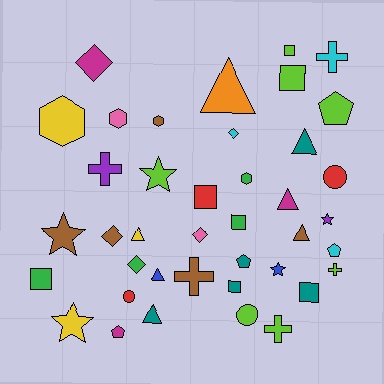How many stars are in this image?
There are 5 stars.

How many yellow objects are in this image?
There are 3 yellow objects.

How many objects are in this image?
There are 40 objects.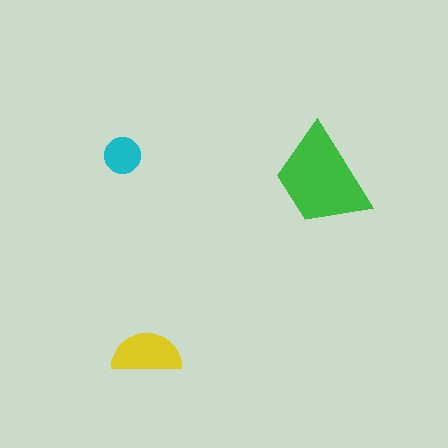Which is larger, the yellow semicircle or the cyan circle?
The yellow semicircle.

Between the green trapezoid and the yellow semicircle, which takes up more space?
The green trapezoid.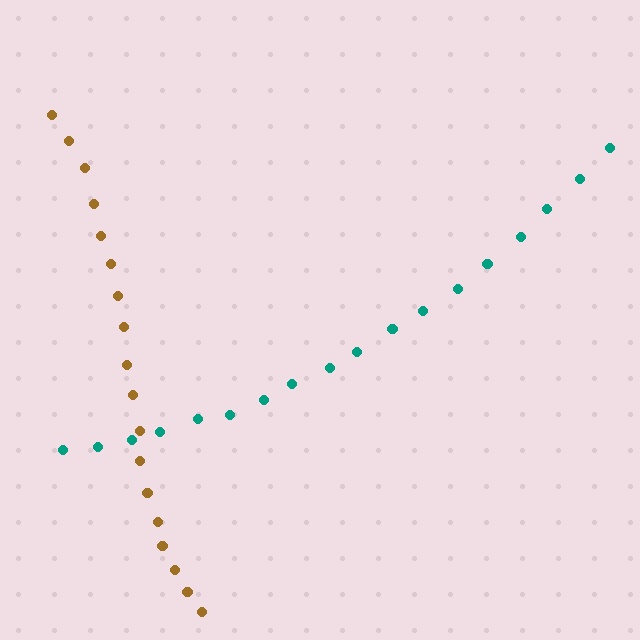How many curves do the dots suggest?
There are 2 distinct paths.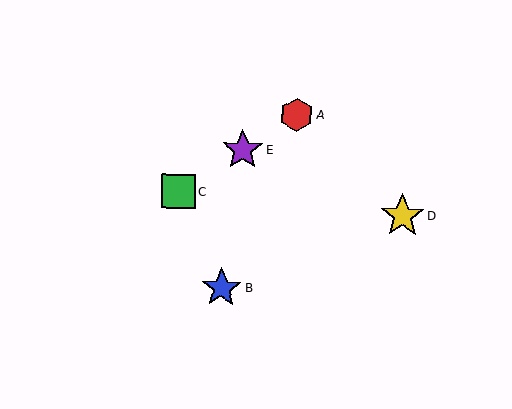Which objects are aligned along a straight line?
Objects A, C, E are aligned along a straight line.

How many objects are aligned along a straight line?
3 objects (A, C, E) are aligned along a straight line.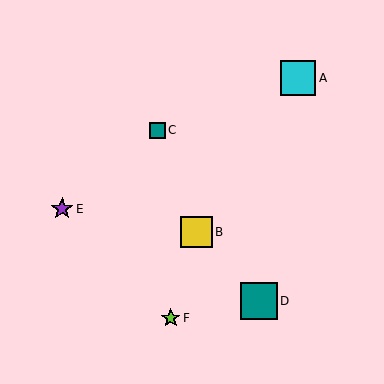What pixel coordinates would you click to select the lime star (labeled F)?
Click at (171, 318) to select the lime star F.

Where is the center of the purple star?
The center of the purple star is at (62, 209).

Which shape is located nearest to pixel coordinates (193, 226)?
The yellow square (labeled B) at (197, 232) is nearest to that location.